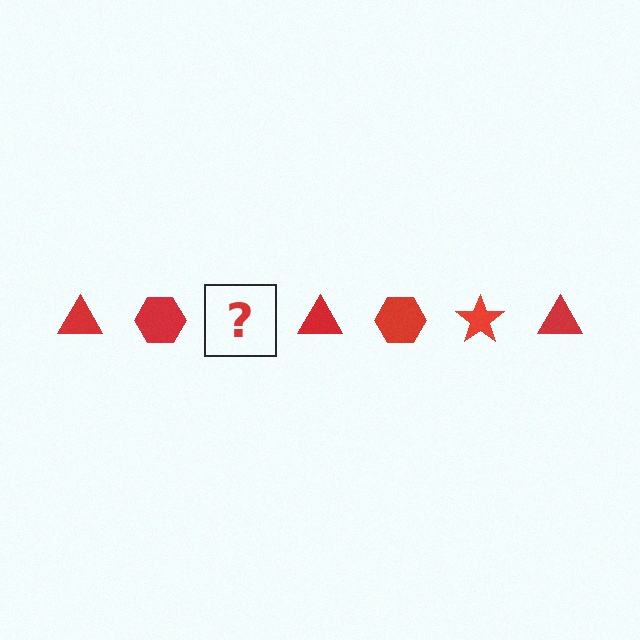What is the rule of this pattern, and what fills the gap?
The rule is that the pattern cycles through triangle, hexagon, star shapes in red. The gap should be filled with a red star.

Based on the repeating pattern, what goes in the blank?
The blank should be a red star.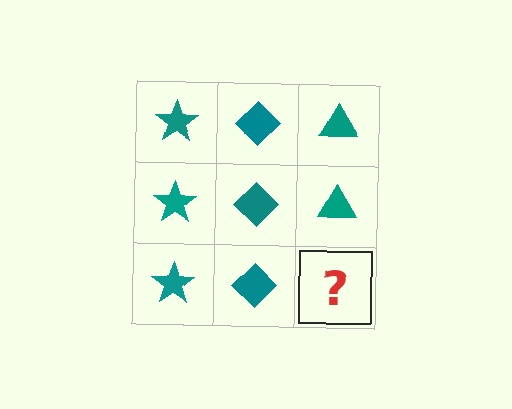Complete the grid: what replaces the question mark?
The question mark should be replaced with a teal triangle.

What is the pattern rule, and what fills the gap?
The rule is that each column has a consistent shape. The gap should be filled with a teal triangle.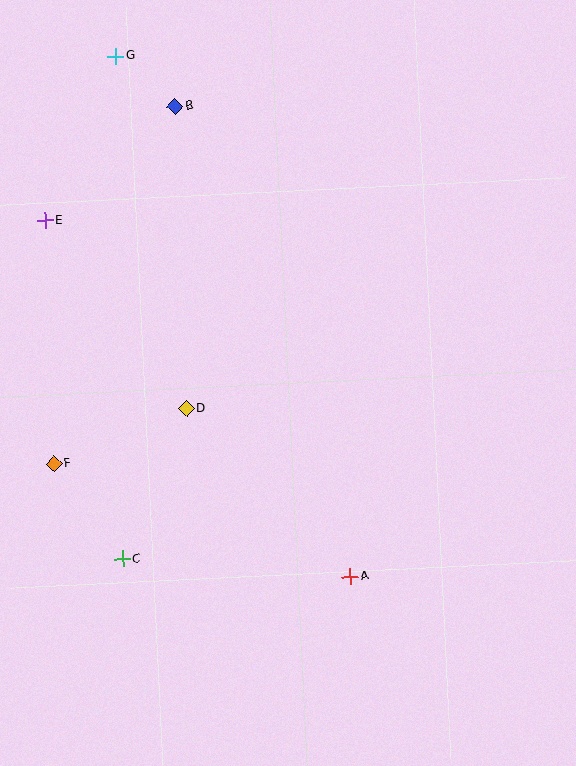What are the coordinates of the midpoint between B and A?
The midpoint between B and A is at (263, 341).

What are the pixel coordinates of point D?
Point D is at (186, 409).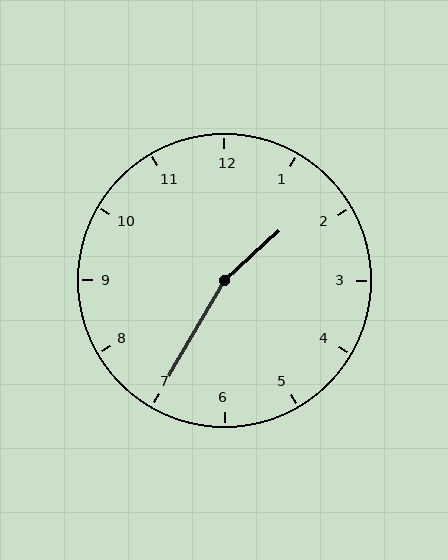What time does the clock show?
1:35.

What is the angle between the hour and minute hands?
Approximately 162 degrees.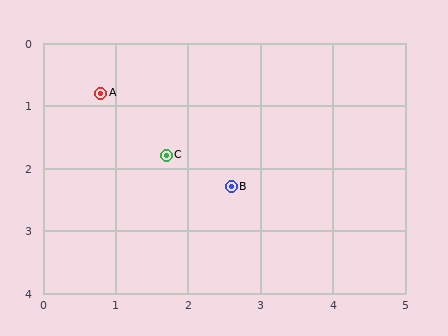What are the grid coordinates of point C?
Point C is at approximately (1.7, 1.8).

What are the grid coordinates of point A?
Point A is at approximately (0.8, 0.8).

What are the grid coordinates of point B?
Point B is at approximately (2.6, 2.3).